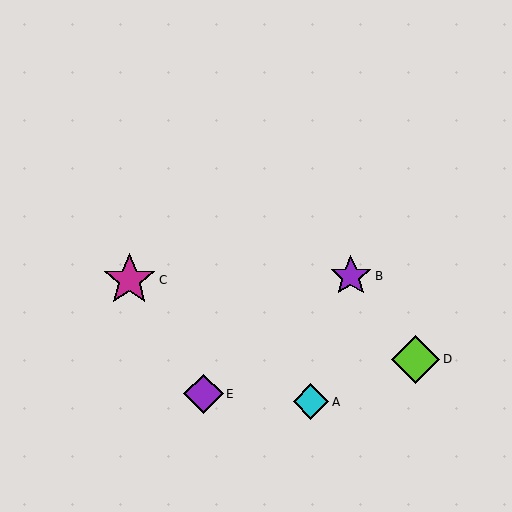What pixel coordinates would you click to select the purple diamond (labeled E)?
Click at (203, 394) to select the purple diamond E.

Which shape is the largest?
The magenta star (labeled C) is the largest.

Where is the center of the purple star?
The center of the purple star is at (351, 276).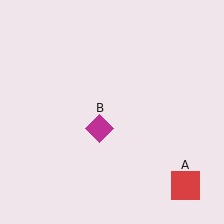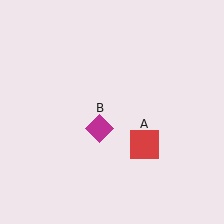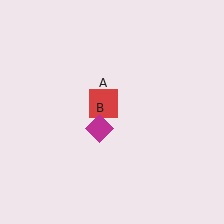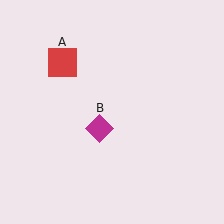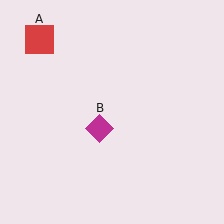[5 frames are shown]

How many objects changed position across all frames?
1 object changed position: red square (object A).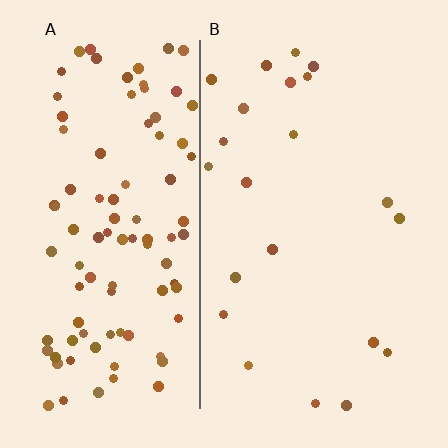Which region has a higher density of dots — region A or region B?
A (the left).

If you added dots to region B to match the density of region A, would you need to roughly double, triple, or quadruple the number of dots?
Approximately quadruple.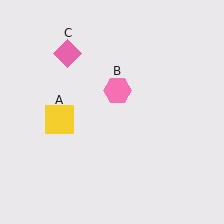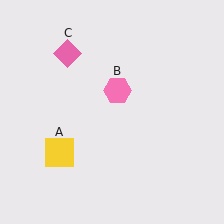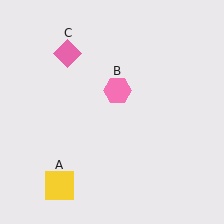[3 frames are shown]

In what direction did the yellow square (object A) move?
The yellow square (object A) moved down.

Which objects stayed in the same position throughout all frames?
Pink hexagon (object B) and pink diamond (object C) remained stationary.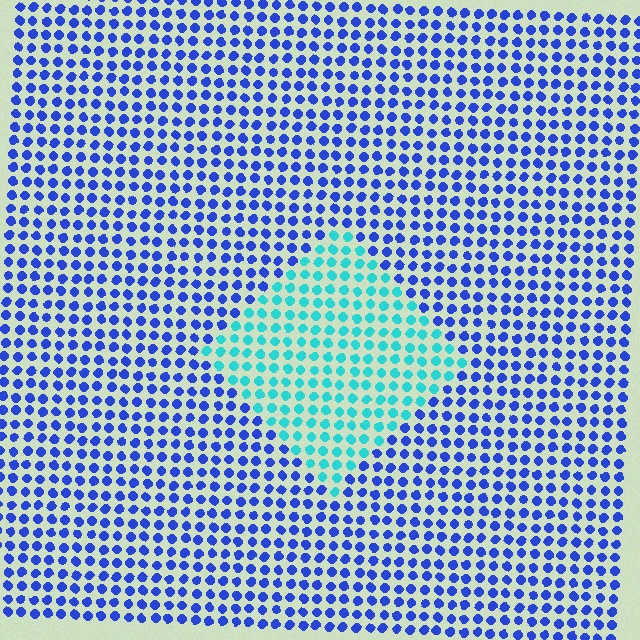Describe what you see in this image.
The image is filled with small blue elements in a uniform arrangement. A diamond-shaped region is visible where the elements are tinted to a slightly different hue, forming a subtle color boundary.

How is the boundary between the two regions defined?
The boundary is defined purely by a slight shift in hue (about 52 degrees). Spacing, size, and orientation are identical on both sides.